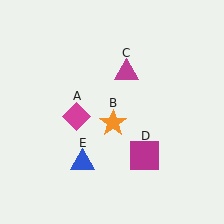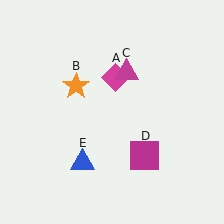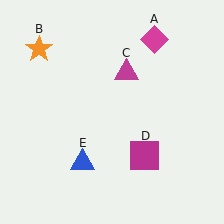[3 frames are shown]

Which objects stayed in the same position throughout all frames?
Magenta triangle (object C) and magenta square (object D) and blue triangle (object E) remained stationary.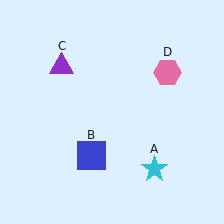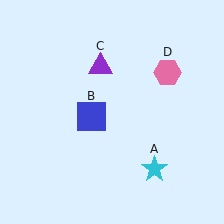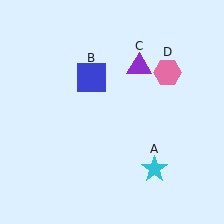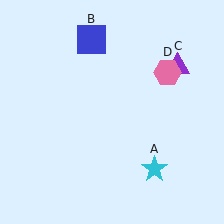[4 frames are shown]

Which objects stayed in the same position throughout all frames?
Cyan star (object A) and pink hexagon (object D) remained stationary.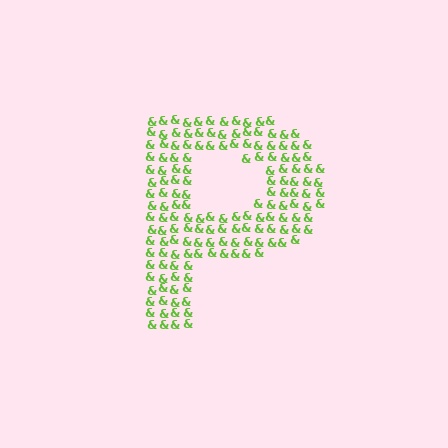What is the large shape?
The large shape is the letter P.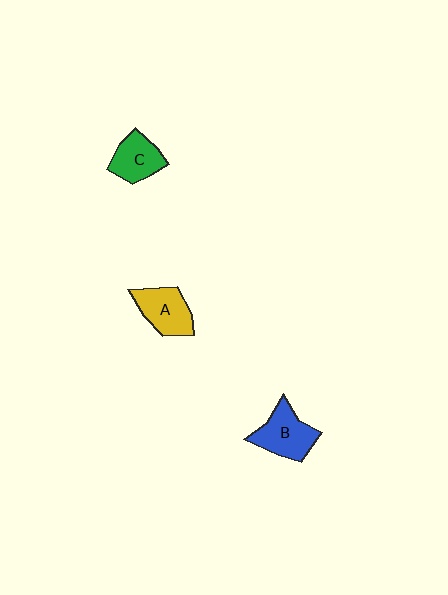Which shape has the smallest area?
Shape C (green).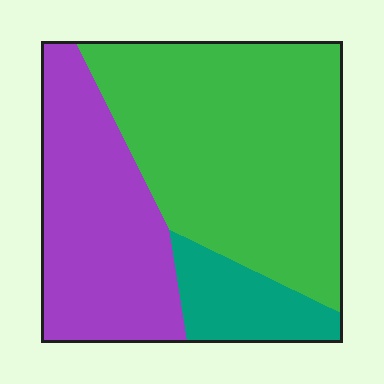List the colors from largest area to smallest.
From largest to smallest: green, purple, teal.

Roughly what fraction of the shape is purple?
Purple covers 34% of the shape.